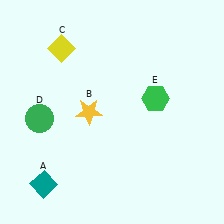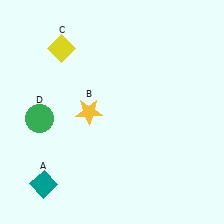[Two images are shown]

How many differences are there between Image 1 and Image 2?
There is 1 difference between the two images.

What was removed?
The green hexagon (E) was removed in Image 2.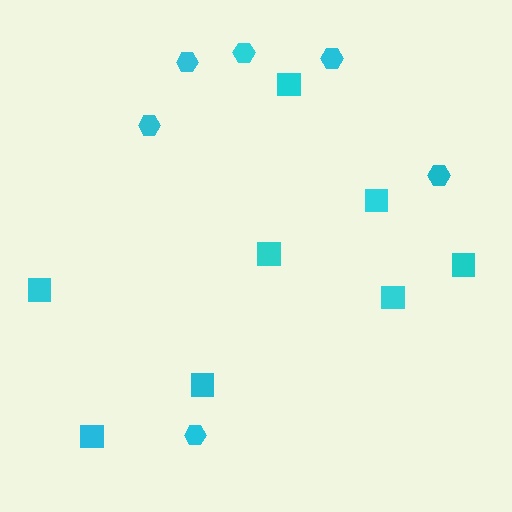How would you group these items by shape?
There are 2 groups: one group of squares (8) and one group of hexagons (6).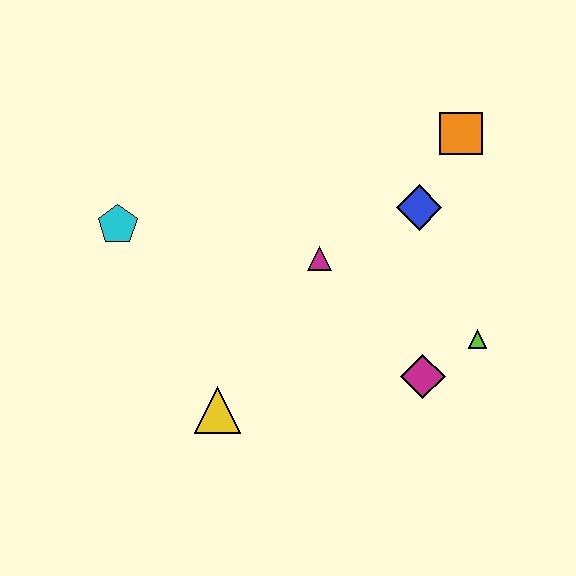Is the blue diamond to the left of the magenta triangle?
No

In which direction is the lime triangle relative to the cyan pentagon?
The lime triangle is to the right of the cyan pentagon.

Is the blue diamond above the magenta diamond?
Yes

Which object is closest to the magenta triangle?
The blue diamond is closest to the magenta triangle.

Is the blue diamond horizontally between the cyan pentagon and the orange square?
Yes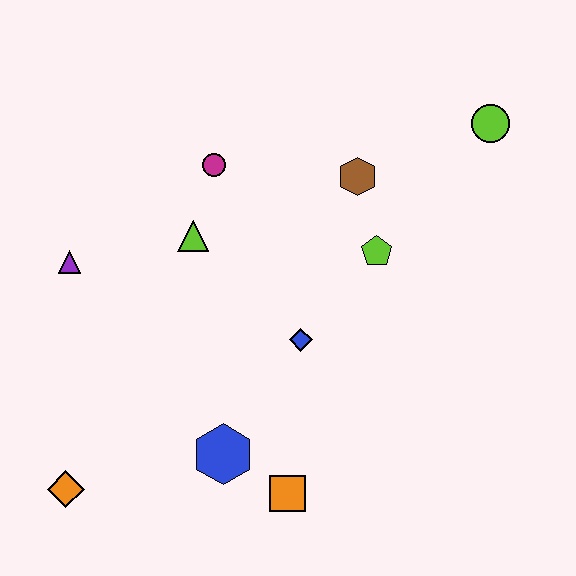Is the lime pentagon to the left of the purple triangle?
No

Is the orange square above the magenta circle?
No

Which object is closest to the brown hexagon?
The lime pentagon is closest to the brown hexagon.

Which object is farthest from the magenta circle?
The orange diamond is farthest from the magenta circle.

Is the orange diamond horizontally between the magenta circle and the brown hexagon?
No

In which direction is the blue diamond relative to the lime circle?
The blue diamond is below the lime circle.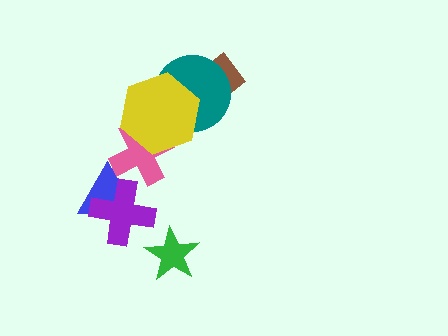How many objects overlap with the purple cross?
1 object overlaps with the purple cross.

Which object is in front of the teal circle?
The yellow hexagon is in front of the teal circle.